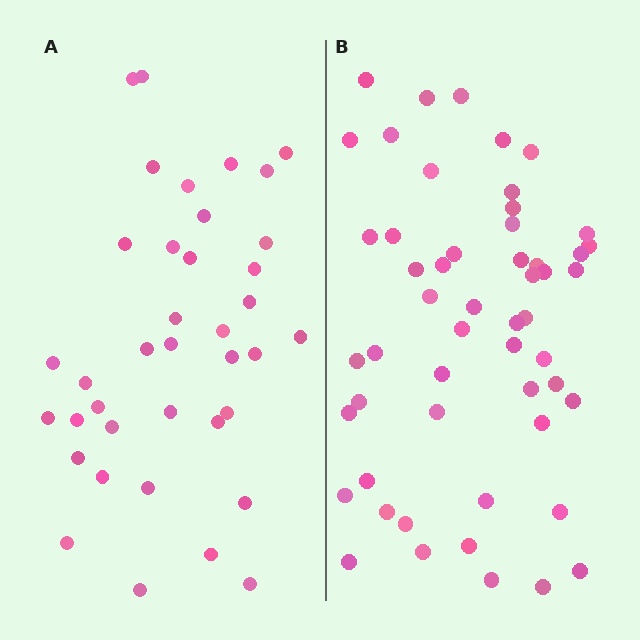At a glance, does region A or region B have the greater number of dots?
Region B (the right region) has more dots.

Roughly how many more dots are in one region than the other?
Region B has approximately 15 more dots than region A.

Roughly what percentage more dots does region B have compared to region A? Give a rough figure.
About 40% more.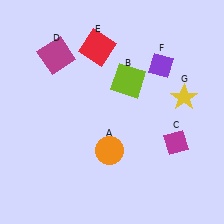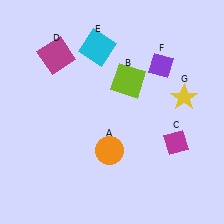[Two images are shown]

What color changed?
The square (E) changed from red in Image 1 to cyan in Image 2.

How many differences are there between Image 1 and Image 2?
There is 1 difference between the two images.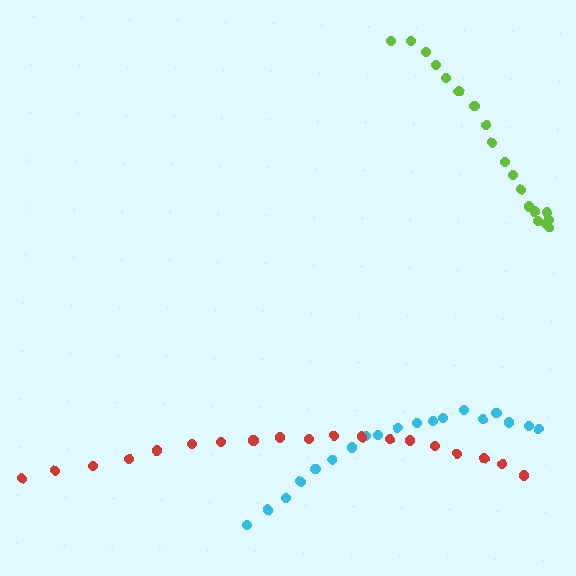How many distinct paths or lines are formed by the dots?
There are 3 distinct paths.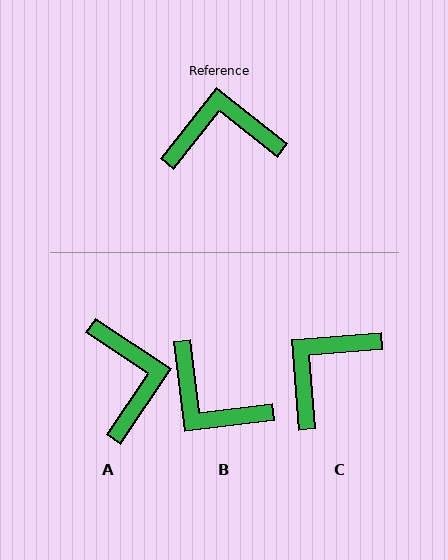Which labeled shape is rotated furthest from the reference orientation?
B, about 135 degrees away.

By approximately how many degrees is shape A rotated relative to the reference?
Approximately 86 degrees clockwise.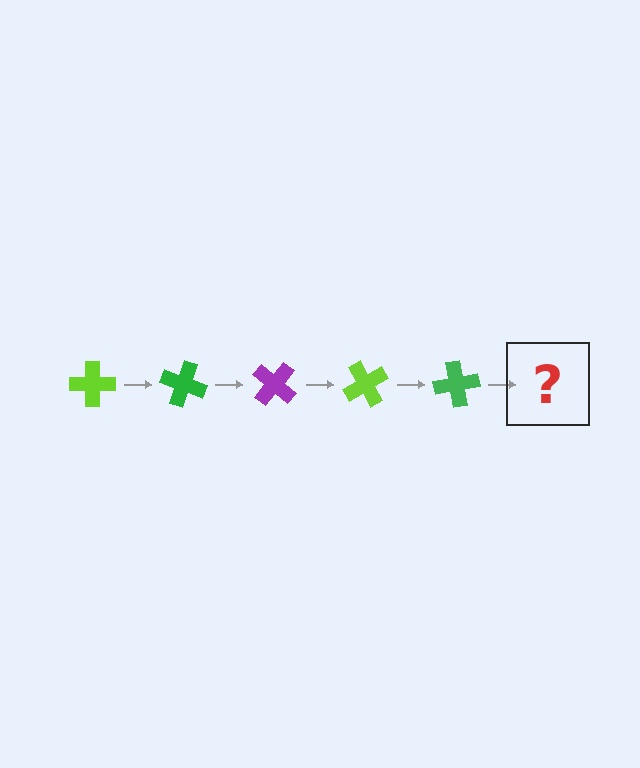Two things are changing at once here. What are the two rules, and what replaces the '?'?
The two rules are that it rotates 20 degrees each step and the color cycles through lime, green, and purple. The '?' should be a purple cross, rotated 100 degrees from the start.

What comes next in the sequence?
The next element should be a purple cross, rotated 100 degrees from the start.